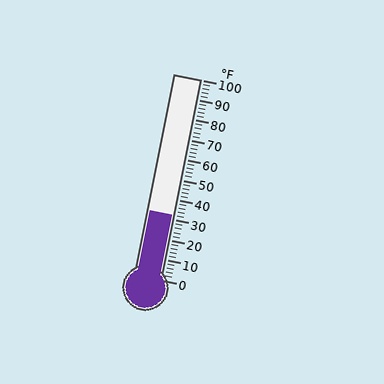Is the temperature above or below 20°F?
The temperature is above 20°F.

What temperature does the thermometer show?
The thermometer shows approximately 32°F.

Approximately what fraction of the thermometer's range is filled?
The thermometer is filled to approximately 30% of its range.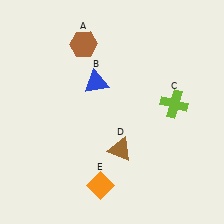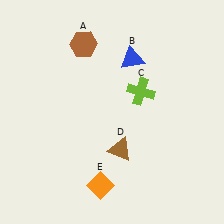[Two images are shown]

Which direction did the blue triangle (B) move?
The blue triangle (B) moved right.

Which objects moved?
The objects that moved are: the blue triangle (B), the lime cross (C).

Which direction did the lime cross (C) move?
The lime cross (C) moved left.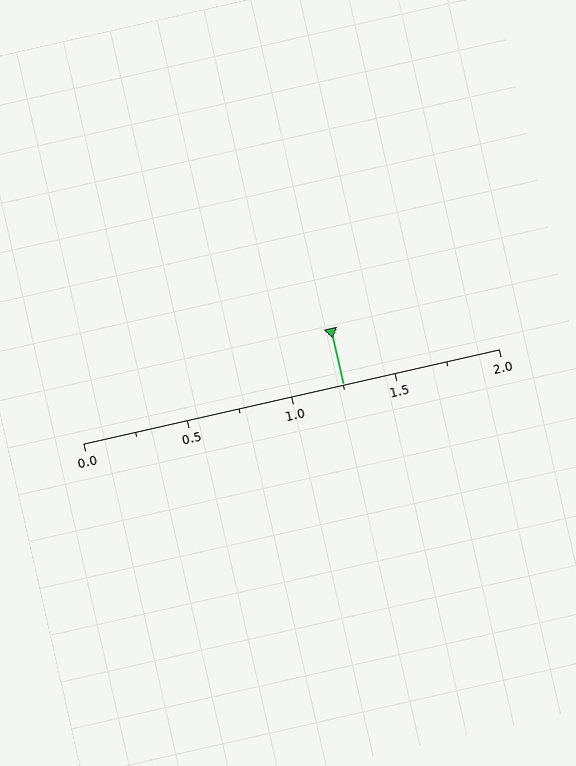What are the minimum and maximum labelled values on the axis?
The axis runs from 0.0 to 2.0.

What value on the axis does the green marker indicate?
The marker indicates approximately 1.25.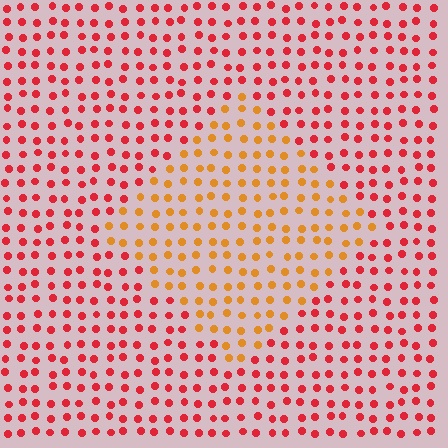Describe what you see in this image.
The image is filled with small red elements in a uniform arrangement. A diamond-shaped region is visible where the elements are tinted to a slightly different hue, forming a subtle color boundary.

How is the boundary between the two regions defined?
The boundary is defined purely by a slight shift in hue (about 39 degrees). Spacing, size, and orientation are identical on both sides.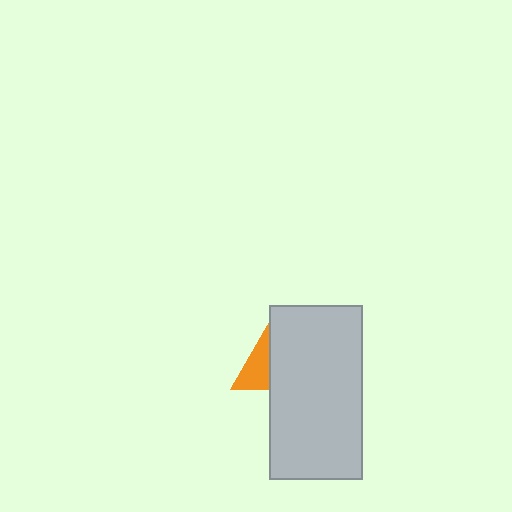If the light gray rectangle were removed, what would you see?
You would see the complete orange triangle.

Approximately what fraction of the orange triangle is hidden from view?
Roughly 62% of the orange triangle is hidden behind the light gray rectangle.